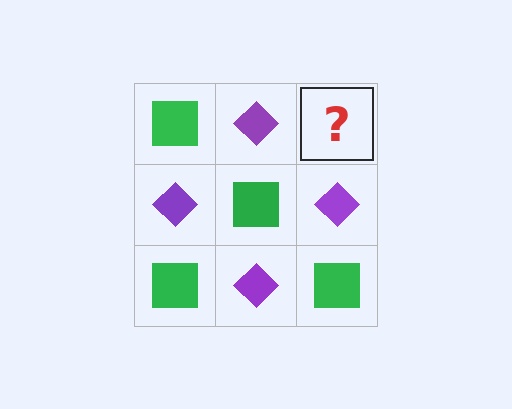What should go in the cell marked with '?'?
The missing cell should contain a green square.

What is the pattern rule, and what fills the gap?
The rule is that it alternates green square and purple diamond in a checkerboard pattern. The gap should be filled with a green square.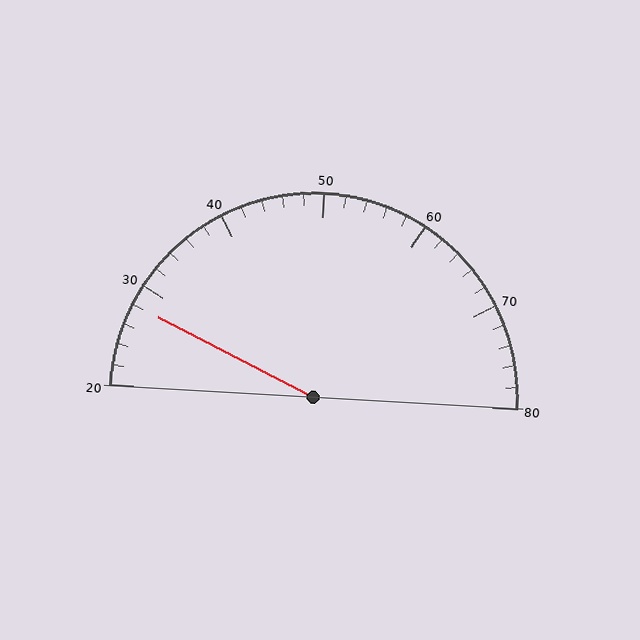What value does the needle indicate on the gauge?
The needle indicates approximately 28.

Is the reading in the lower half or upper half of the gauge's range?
The reading is in the lower half of the range (20 to 80).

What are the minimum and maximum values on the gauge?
The gauge ranges from 20 to 80.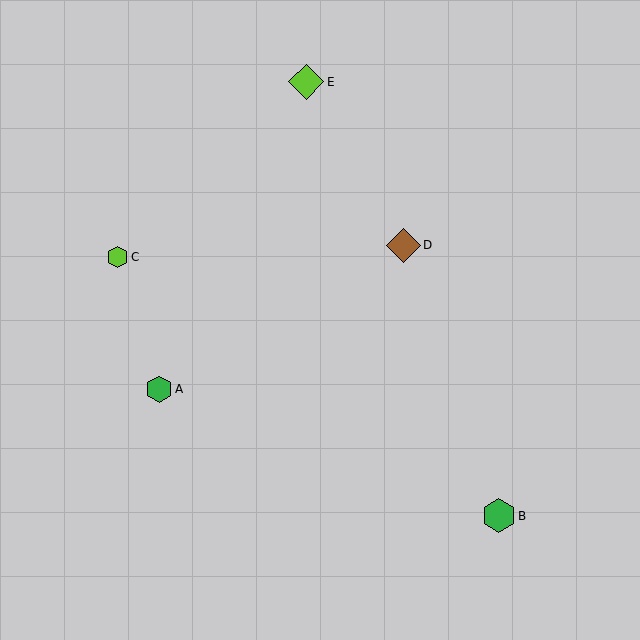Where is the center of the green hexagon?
The center of the green hexagon is at (159, 389).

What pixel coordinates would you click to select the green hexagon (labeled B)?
Click at (499, 516) to select the green hexagon B.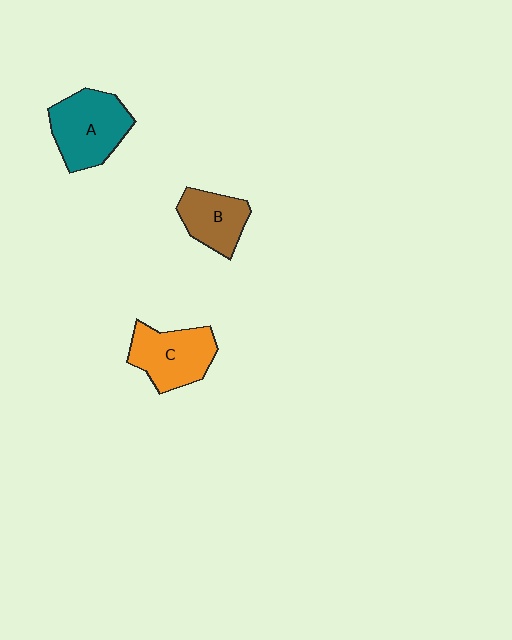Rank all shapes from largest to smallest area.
From largest to smallest: A (teal), C (orange), B (brown).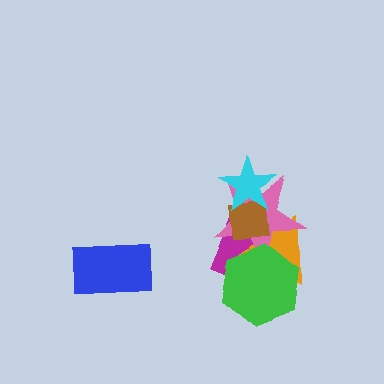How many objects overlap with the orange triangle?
4 objects overlap with the orange triangle.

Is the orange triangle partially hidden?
Yes, it is partially covered by another shape.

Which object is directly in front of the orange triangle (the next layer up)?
The pink star is directly in front of the orange triangle.